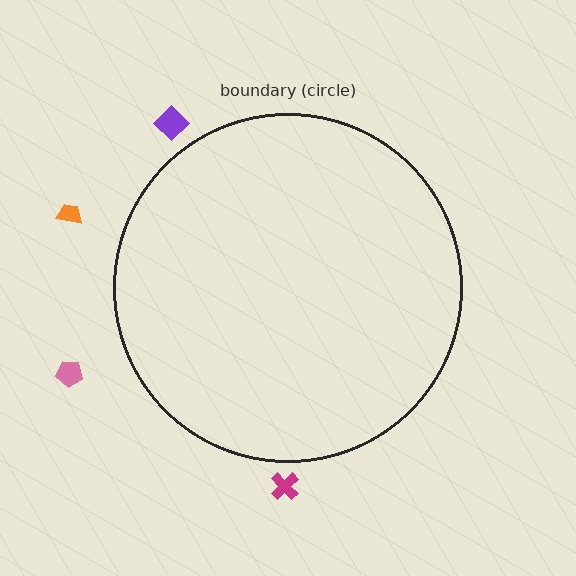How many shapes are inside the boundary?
0 inside, 4 outside.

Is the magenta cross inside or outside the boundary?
Outside.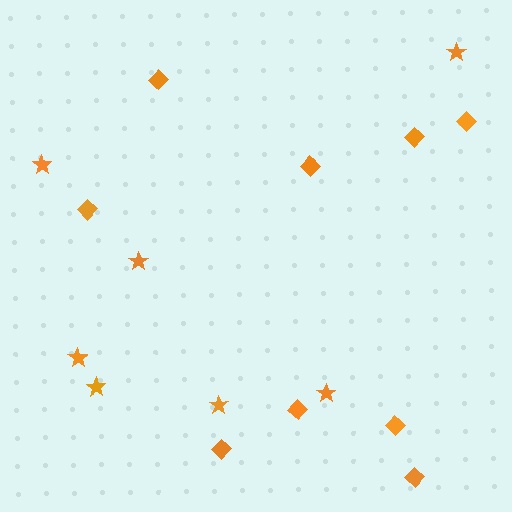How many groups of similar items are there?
There are 2 groups: one group of diamonds (9) and one group of stars (7).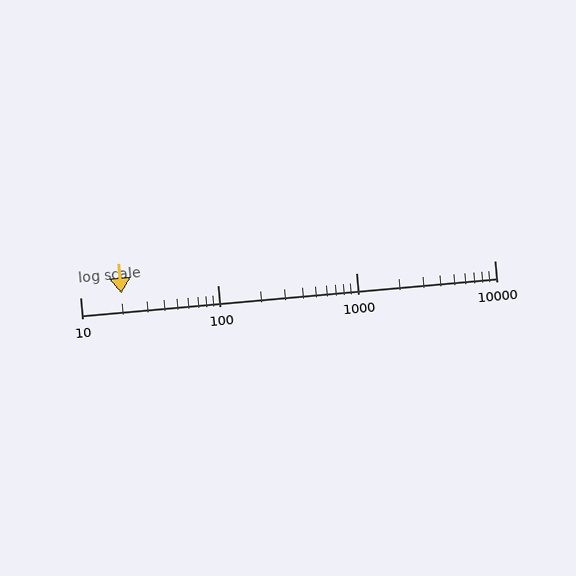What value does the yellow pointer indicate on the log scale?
The pointer indicates approximately 20.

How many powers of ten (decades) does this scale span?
The scale spans 3 decades, from 10 to 10000.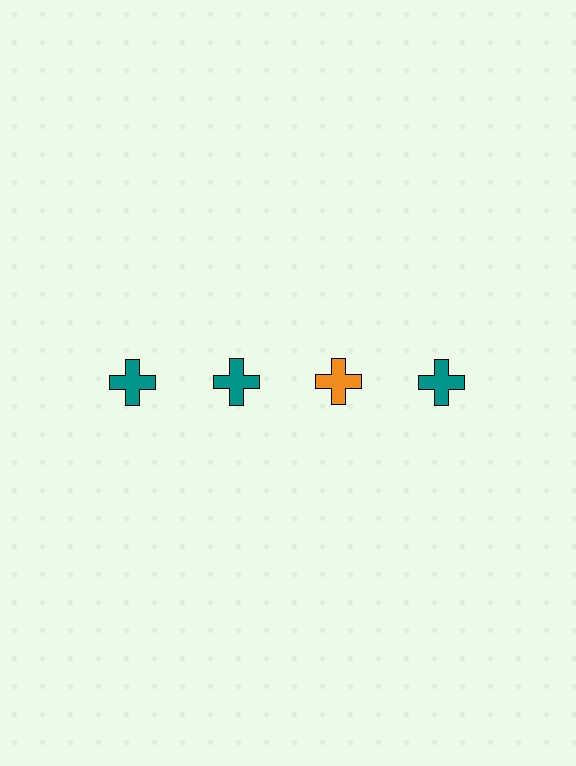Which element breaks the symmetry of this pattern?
The orange cross in the top row, center column breaks the symmetry. All other shapes are teal crosses.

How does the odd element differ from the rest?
It has a different color: orange instead of teal.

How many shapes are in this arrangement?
There are 4 shapes arranged in a grid pattern.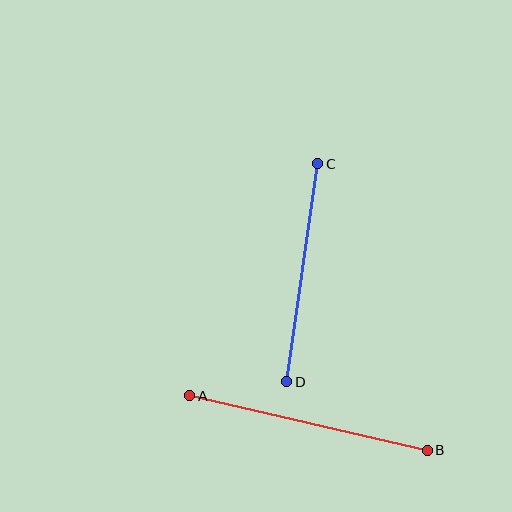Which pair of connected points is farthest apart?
Points A and B are farthest apart.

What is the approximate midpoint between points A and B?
The midpoint is at approximately (308, 423) pixels.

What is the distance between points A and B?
The distance is approximately 244 pixels.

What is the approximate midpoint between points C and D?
The midpoint is at approximately (302, 273) pixels.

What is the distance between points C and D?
The distance is approximately 220 pixels.